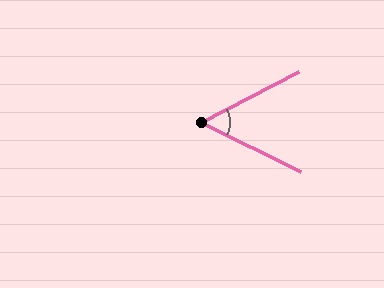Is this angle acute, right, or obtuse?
It is acute.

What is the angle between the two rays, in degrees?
Approximately 54 degrees.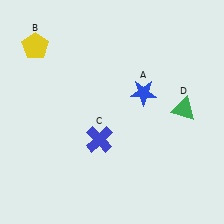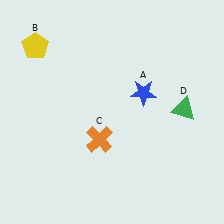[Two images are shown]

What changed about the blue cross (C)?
In Image 1, C is blue. In Image 2, it changed to orange.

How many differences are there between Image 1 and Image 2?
There is 1 difference between the two images.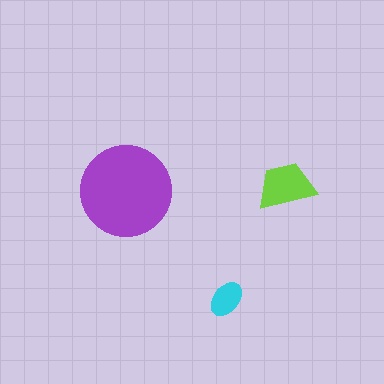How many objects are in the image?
There are 3 objects in the image.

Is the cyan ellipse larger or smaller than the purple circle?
Smaller.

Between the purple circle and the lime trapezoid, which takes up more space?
The purple circle.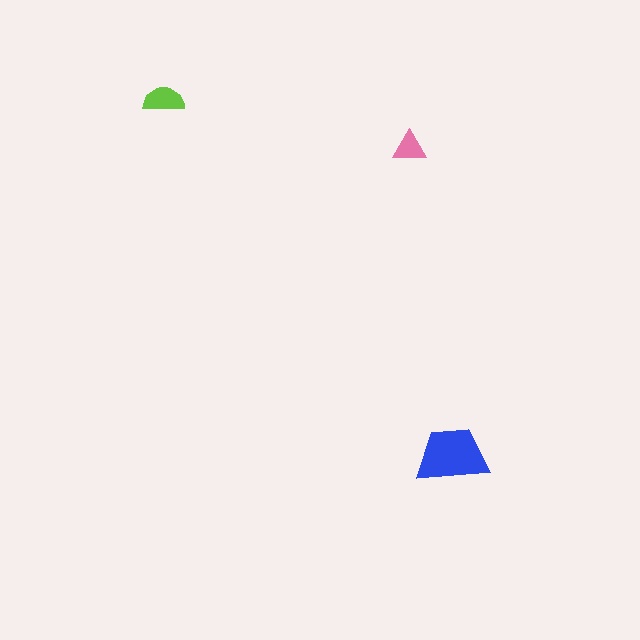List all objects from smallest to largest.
The pink triangle, the lime semicircle, the blue trapezoid.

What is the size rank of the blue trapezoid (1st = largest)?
1st.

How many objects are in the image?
There are 3 objects in the image.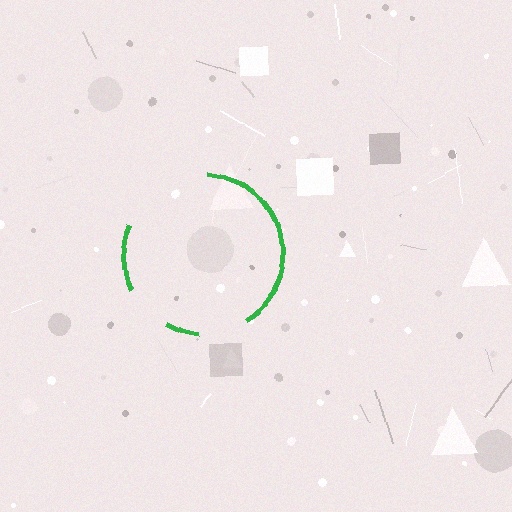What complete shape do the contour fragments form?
The contour fragments form a circle.